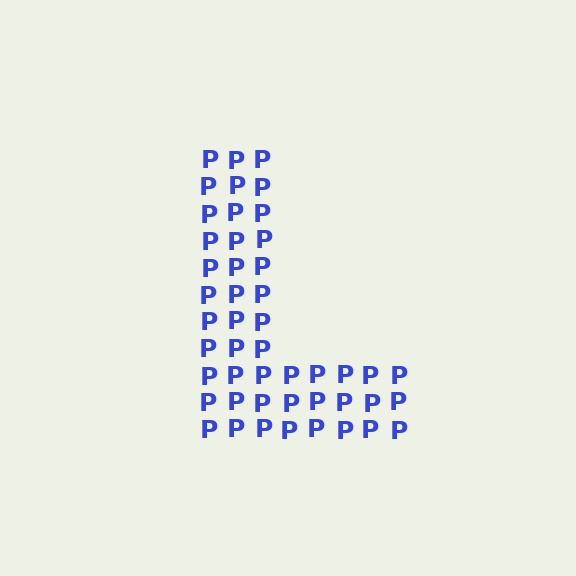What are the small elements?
The small elements are letter P's.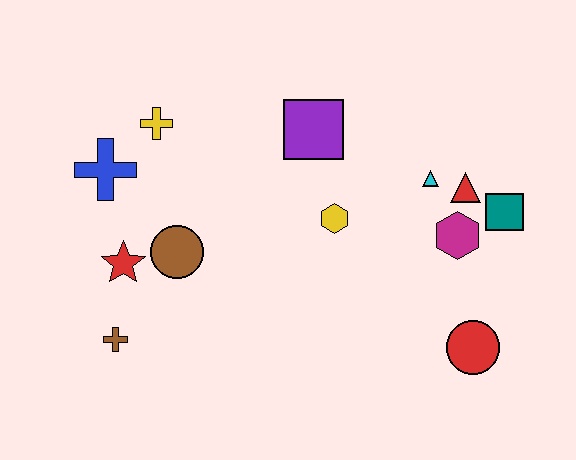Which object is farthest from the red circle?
The blue cross is farthest from the red circle.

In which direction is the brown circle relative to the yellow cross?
The brown circle is below the yellow cross.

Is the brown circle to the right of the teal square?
No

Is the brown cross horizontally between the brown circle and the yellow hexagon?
No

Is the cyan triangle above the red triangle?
Yes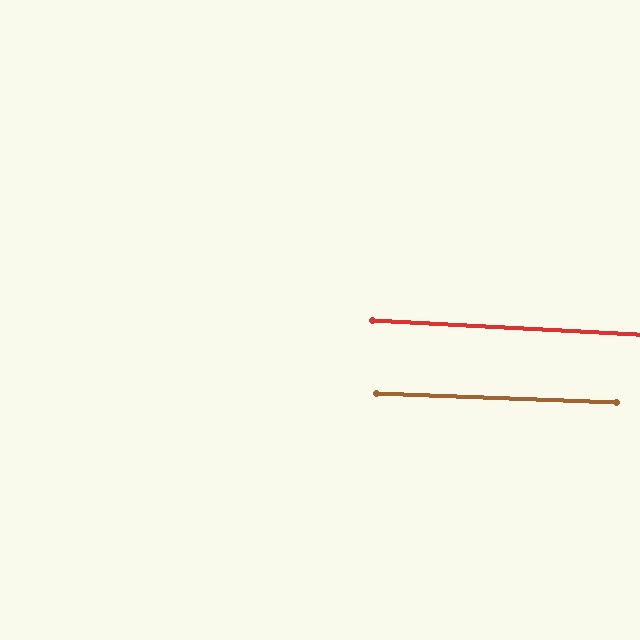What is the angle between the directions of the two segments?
Approximately 1 degree.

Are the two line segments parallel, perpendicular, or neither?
Parallel — their directions differ by only 1.0°.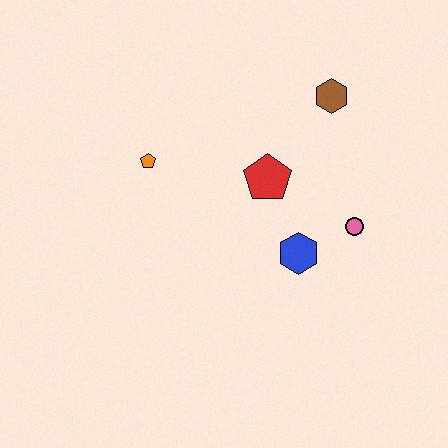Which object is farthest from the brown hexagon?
The orange pentagon is farthest from the brown hexagon.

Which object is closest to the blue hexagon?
The pink circle is closest to the blue hexagon.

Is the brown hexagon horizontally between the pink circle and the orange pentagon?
Yes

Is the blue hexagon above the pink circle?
No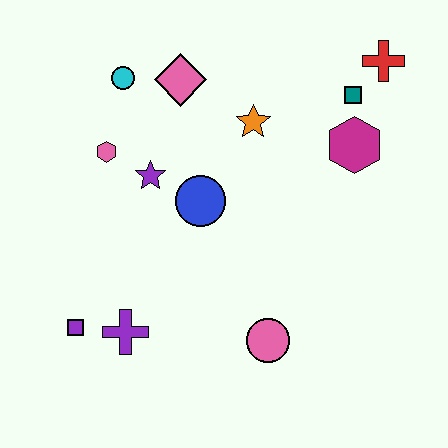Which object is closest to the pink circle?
The purple cross is closest to the pink circle.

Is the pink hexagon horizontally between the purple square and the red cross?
Yes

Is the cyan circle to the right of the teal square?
No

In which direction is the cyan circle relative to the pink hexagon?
The cyan circle is above the pink hexagon.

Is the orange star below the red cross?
Yes